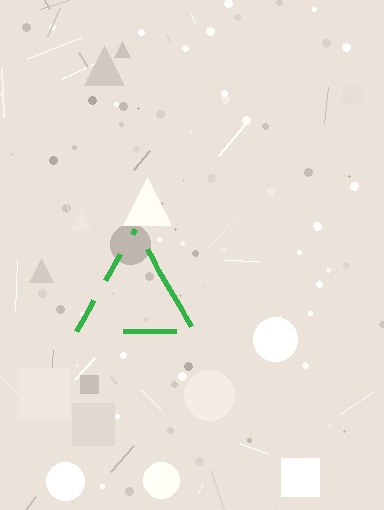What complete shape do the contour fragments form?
The contour fragments form a triangle.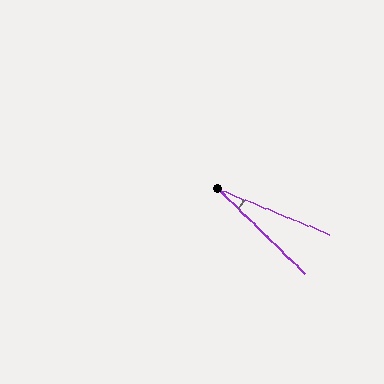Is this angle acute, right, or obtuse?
It is acute.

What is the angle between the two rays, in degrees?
Approximately 22 degrees.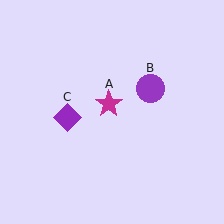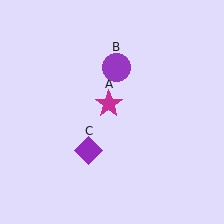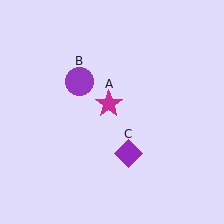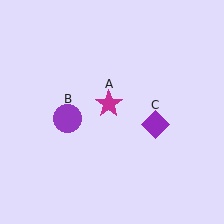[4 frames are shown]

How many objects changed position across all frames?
2 objects changed position: purple circle (object B), purple diamond (object C).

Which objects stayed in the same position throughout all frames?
Magenta star (object A) remained stationary.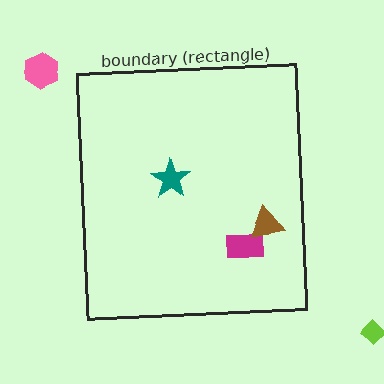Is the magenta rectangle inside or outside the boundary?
Inside.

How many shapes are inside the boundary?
3 inside, 2 outside.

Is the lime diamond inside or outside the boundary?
Outside.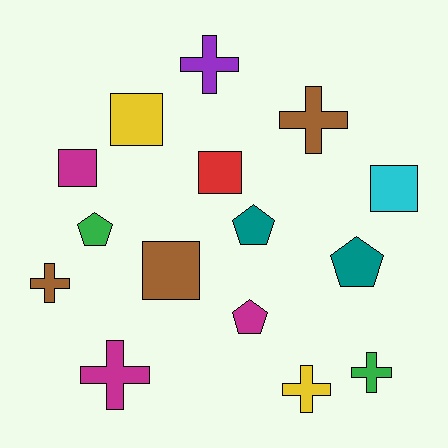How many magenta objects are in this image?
There are 3 magenta objects.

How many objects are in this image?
There are 15 objects.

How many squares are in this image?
There are 5 squares.